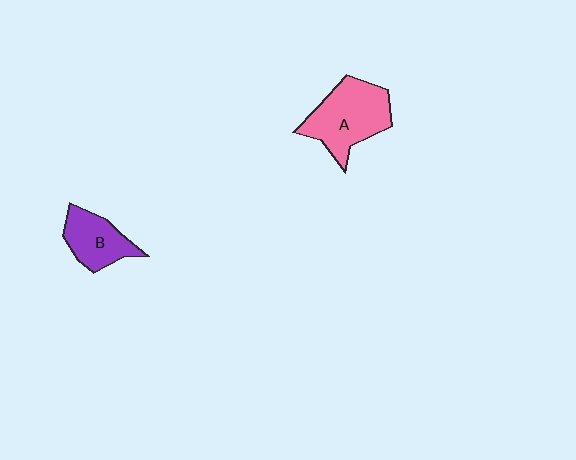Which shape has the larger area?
Shape A (pink).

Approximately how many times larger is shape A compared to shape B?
Approximately 1.6 times.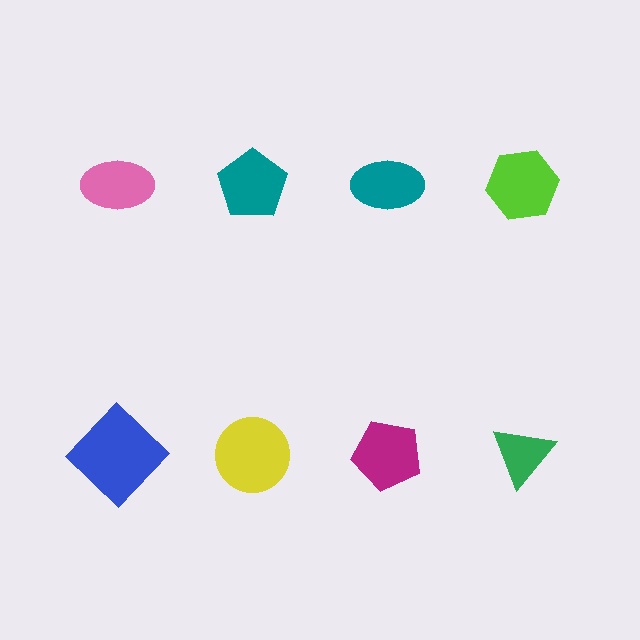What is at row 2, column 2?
A yellow circle.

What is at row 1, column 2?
A teal pentagon.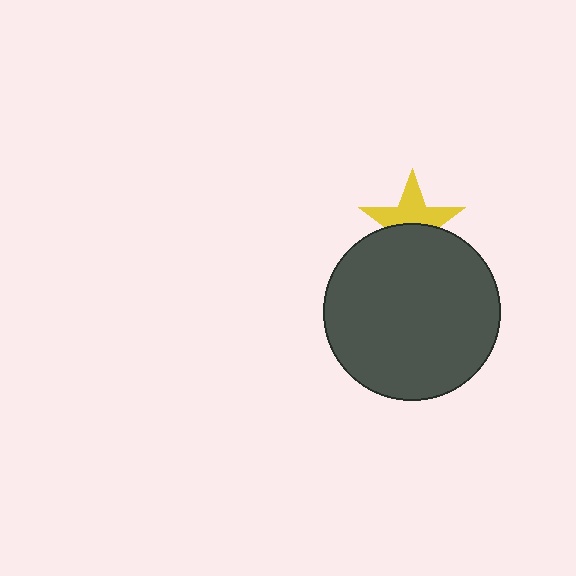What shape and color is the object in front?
The object in front is a dark gray circle.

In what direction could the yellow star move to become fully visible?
The yellow star could move up. That would shift it out from behind the dark gray circle entirely.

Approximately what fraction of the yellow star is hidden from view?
Roughly 46% of the yellow star is hidden behind the dark gray circle.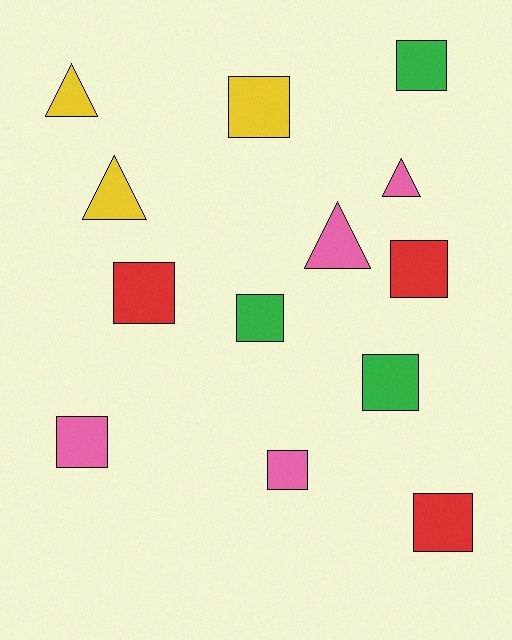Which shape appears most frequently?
Square, with 9 objects.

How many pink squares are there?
There are 2 pink squares.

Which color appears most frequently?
Pink, with 4 objects.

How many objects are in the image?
There are 13 objects.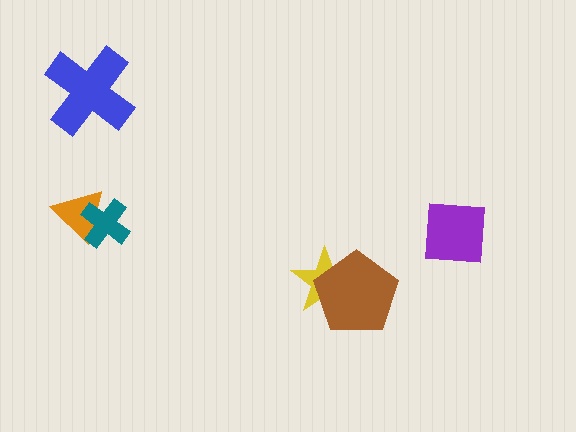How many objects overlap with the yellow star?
1 object overlaps with the yellow star.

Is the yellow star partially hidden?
Yes, it is partially covered by another shape.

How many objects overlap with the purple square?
0 objects overlap with the purple square.